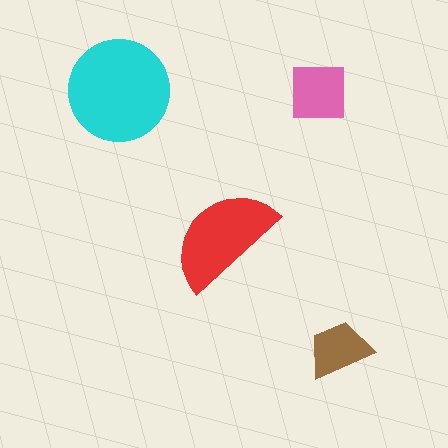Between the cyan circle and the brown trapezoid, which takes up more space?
The cyan circle.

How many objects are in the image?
There are 4 objects in the image.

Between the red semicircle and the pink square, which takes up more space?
The red semicircle.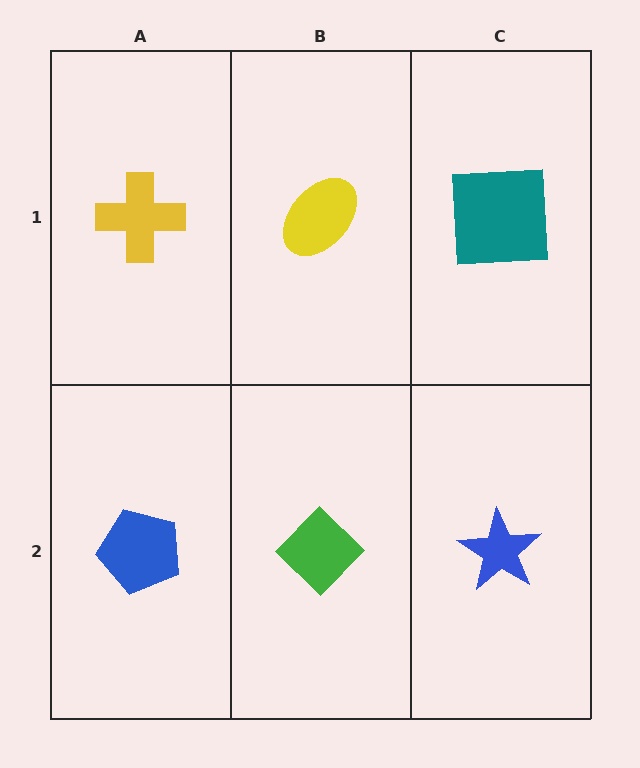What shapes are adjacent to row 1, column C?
A blue star (row 2, column C), a yellow ellipse (row 1, column B).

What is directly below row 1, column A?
A blue pentagon.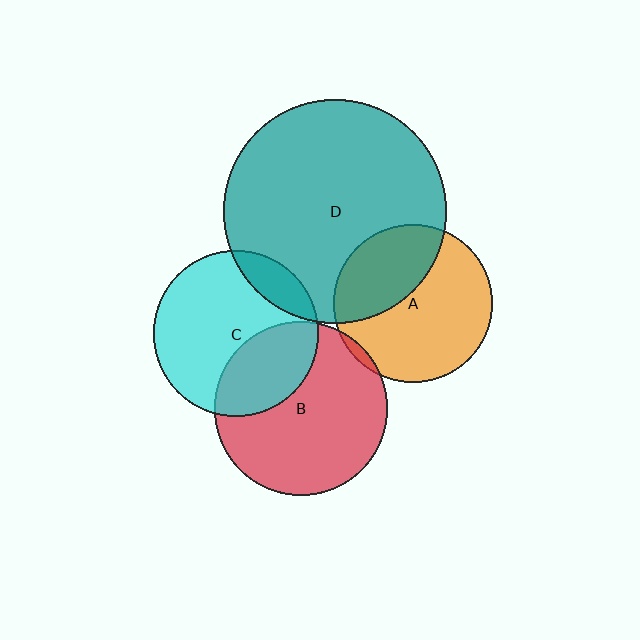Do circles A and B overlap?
Yes.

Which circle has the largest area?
Circle D (teal).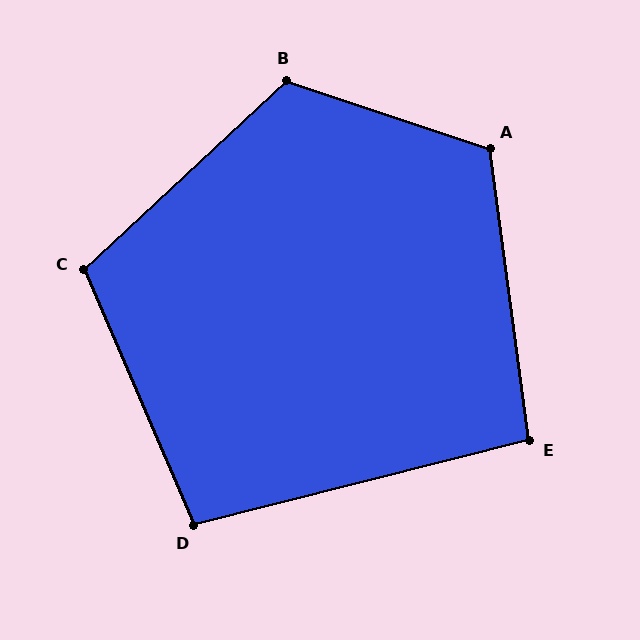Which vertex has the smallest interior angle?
E, at approximately 97 degrees.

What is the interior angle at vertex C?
Approximately 110 degrees (obtuse).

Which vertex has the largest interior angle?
B, at approximately 119 degrees.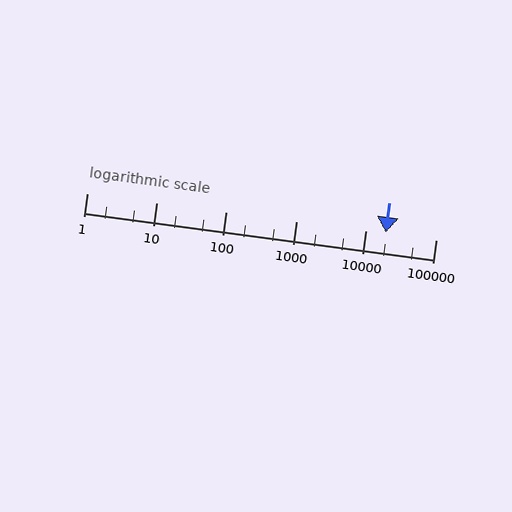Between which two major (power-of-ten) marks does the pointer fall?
The pointer is between 10000 and 100000.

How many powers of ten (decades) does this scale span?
The scale spans 5 decades, from 1 to 100000.